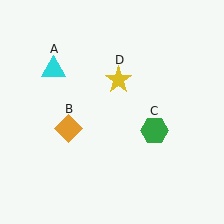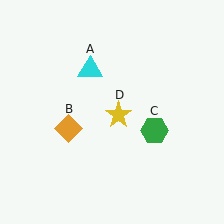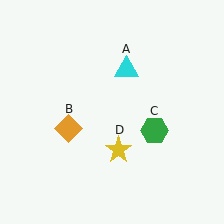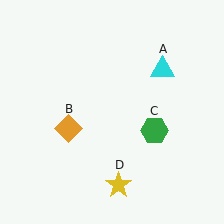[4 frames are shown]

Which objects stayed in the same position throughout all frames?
Orange diamond (object B) and green hexagon (object C) remained stationary.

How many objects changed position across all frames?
2 objects changed position: cyan triangle (object A), yellow star (object D).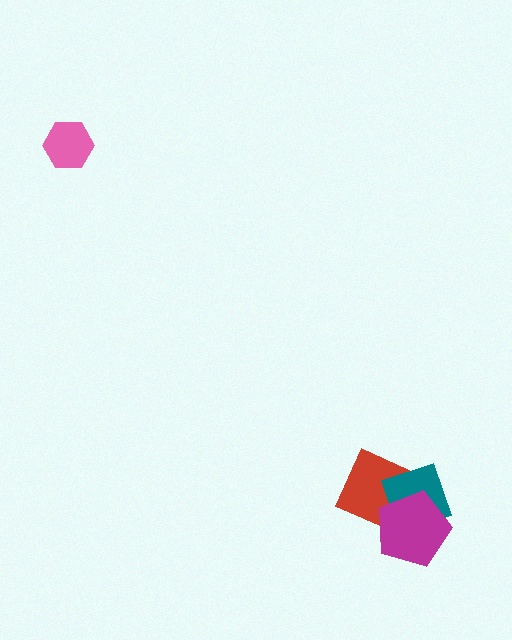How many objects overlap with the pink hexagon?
0 objects overlap with the pink hexagon.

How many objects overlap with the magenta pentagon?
2 objects overlap with the magenta pentagon.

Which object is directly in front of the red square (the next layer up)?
The teal diamond is directly in front of the red square.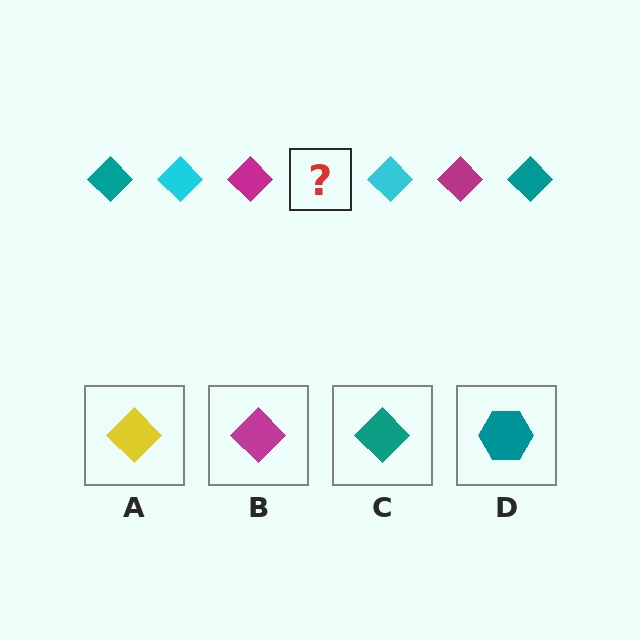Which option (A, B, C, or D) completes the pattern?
C.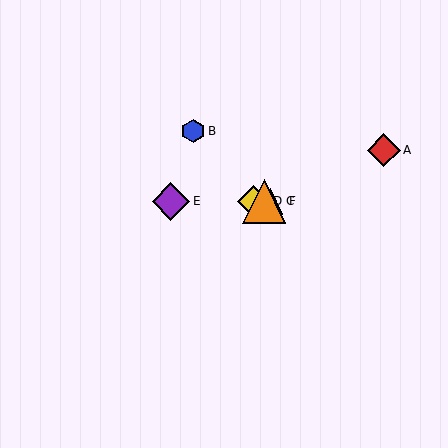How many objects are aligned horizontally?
4 objects (C, D, E, F) are aligned horizontally.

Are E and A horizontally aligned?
No, E is at y≈201 and A is at y≈150.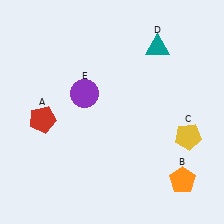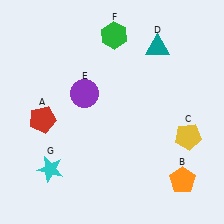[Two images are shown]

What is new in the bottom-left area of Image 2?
A cyan star (G) was added in the bottom-left area of Image 2.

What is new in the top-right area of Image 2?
A green hexagon (F) was added in the top-right area of Image 2.